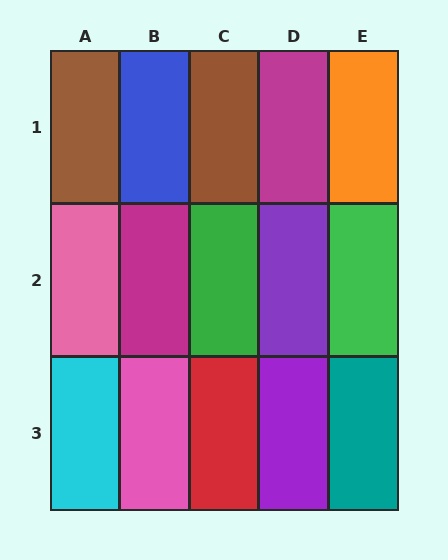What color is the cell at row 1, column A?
Brown.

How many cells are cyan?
1 cell is cyan.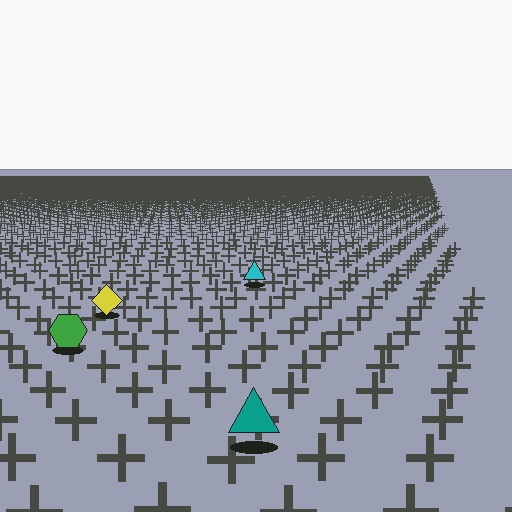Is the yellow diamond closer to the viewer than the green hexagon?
No. The green hexagon is closer — you can tell from the texture gradient: the ground texture is coarser near it.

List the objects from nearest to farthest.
From nearest to farthest: the teal triangle, the green hexagon, the yellow diamond, the cyan triangle.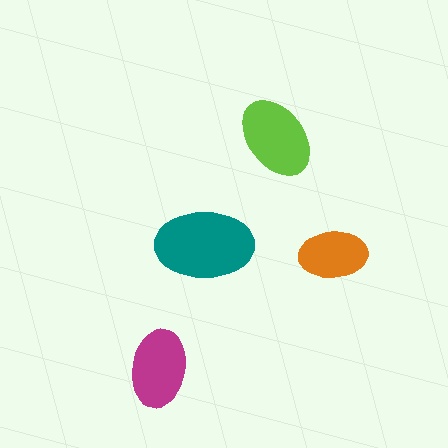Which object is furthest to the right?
The orange ellipse is rightmost.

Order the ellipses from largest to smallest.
the teal one, the lime one, the magenta one, the orange one.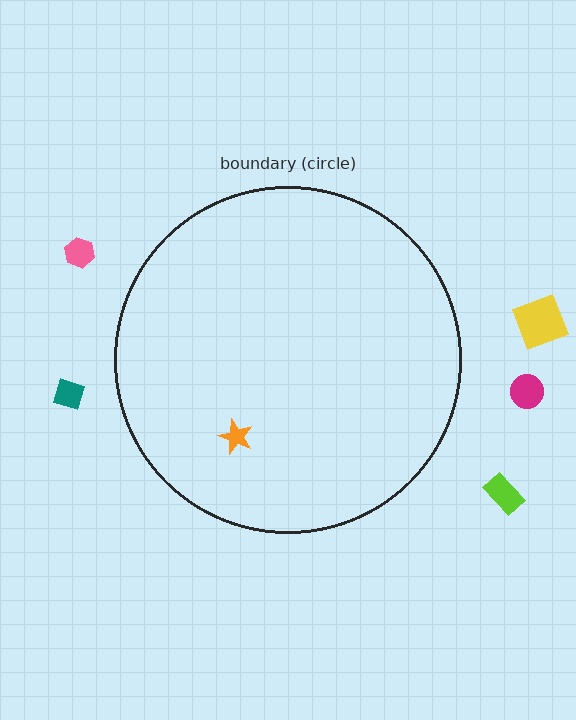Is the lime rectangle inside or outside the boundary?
Outside.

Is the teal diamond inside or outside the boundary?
Outside.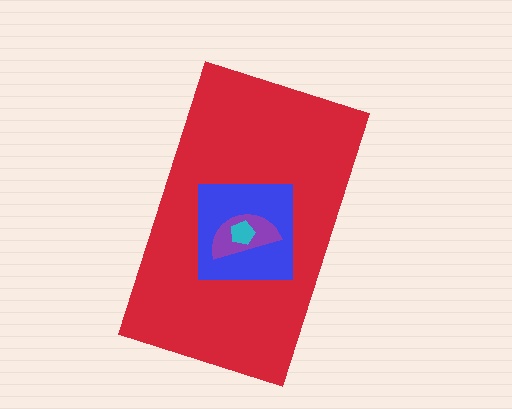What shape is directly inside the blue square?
The purple semicircle.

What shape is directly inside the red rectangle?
The blue square.